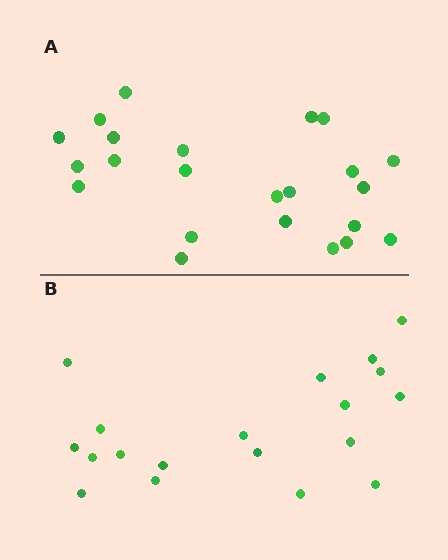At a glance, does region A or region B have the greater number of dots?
Region A (the top region) has more dots.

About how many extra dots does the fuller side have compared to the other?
Region A has about 4 more dots than region B.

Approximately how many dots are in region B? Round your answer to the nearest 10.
About 20 dots. (The exact count is 19, which rounds to 20.)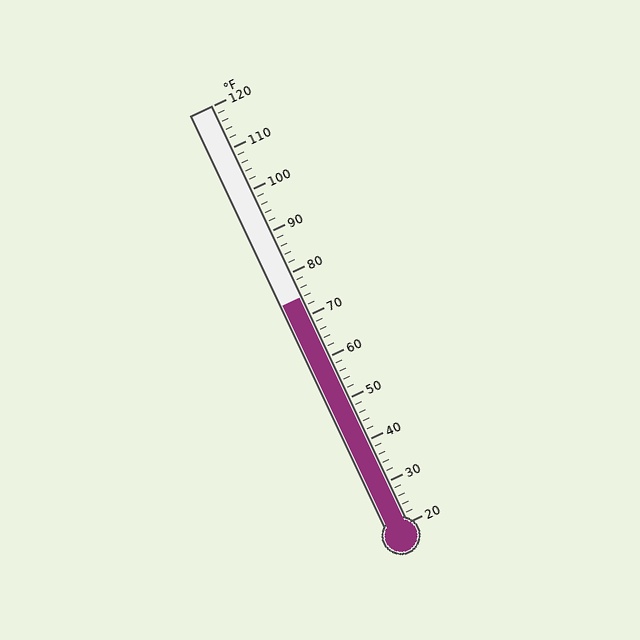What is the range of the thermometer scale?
The thermometer scale ranges from 20°F to 120°F.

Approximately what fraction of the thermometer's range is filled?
The thermometer is filled to approximately 55% of its range.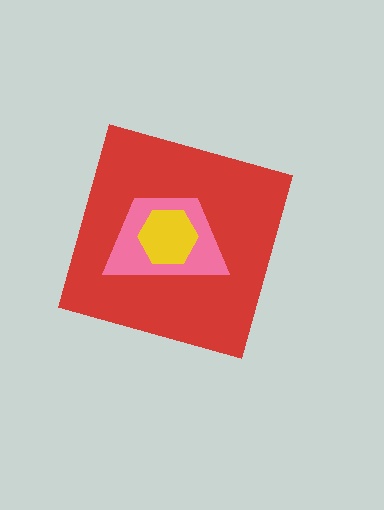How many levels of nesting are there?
3.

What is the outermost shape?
The red diamond.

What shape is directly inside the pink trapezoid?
The yellow hexagon.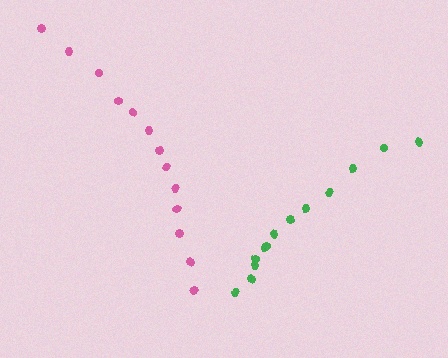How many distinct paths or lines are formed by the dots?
There are 2 distinct paths.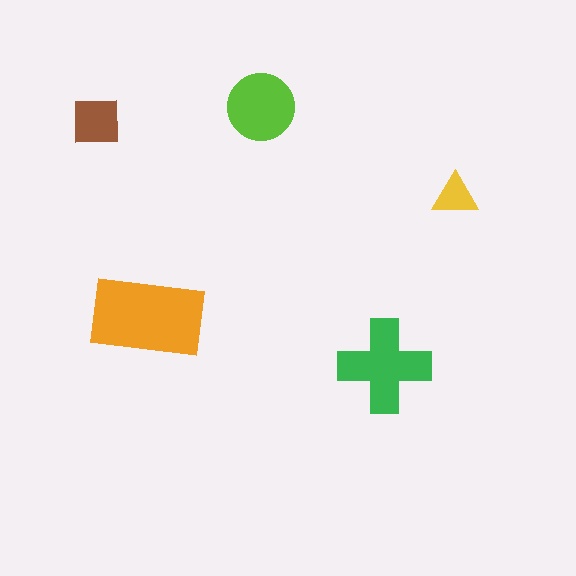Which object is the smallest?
The yellow triangle.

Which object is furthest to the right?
The yellow triangle is rightmost.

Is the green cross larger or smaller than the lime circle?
Larger.